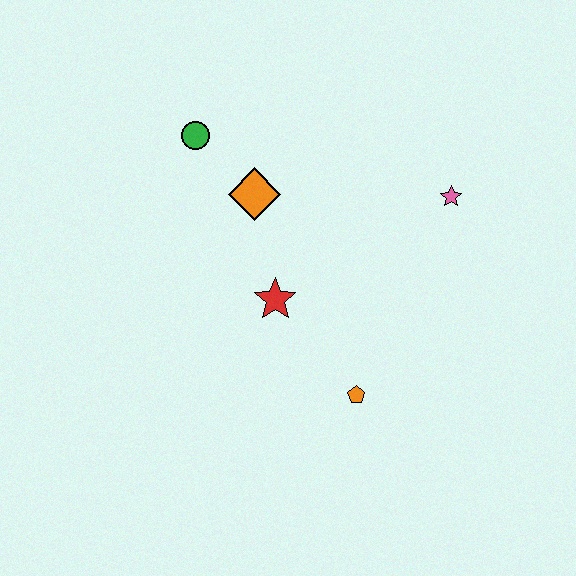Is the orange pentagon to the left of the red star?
No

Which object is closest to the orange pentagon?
The red star is closest to the orange pentagon.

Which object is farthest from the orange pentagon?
The green circle is farthest from the orange pentagon.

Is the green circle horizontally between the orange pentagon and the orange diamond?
No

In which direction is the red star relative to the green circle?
The red star is below the green circle.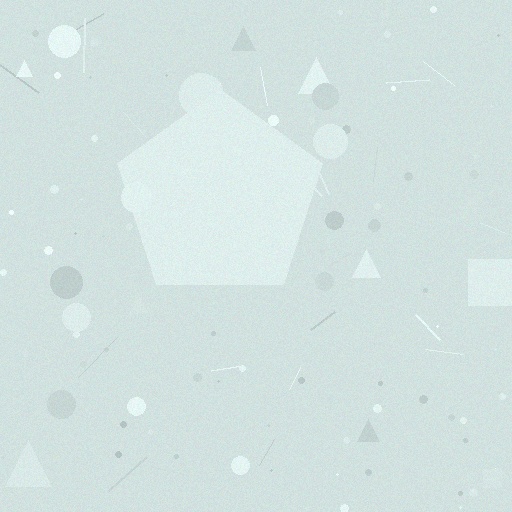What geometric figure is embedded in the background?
A pentagon is embedded in the background.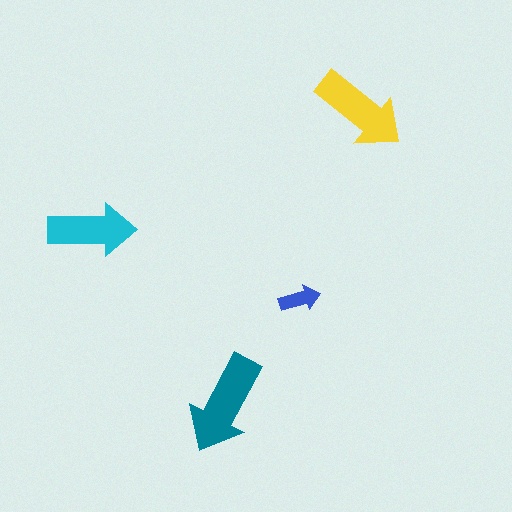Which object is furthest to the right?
The yellow arrow is rightmost.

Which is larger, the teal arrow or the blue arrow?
The teal one.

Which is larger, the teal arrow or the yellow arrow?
The teal one.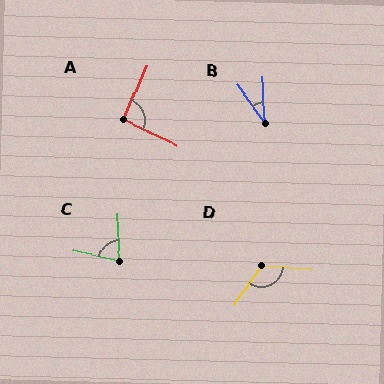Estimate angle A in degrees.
Approximately 92 degrees.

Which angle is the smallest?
B, at approximately 33 degrees.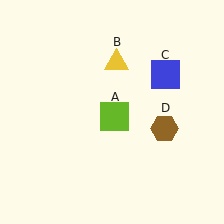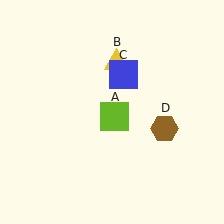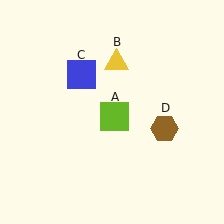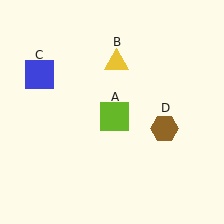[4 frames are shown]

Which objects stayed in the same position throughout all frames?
Lime square (object A) and yellow triangle (object B) and brown hexagon (object D) remained stationary.